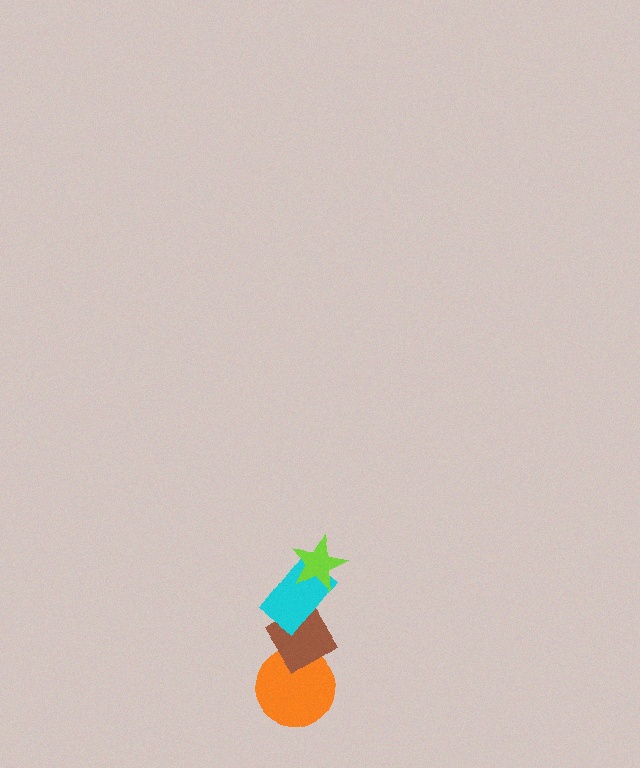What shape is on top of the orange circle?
The brown diamond is on top of the orange circle.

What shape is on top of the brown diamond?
The cyan rectangle is on top of the brown diamond.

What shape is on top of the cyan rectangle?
The lime star is on top of the cyan rectangle.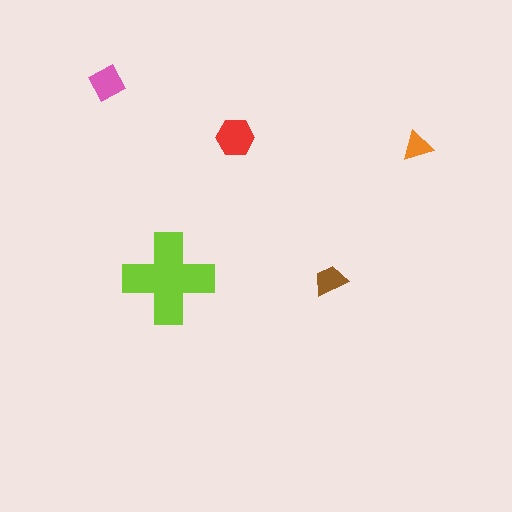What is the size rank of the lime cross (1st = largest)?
1st.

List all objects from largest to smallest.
The lime cross, the red hexagon, the pink square, the brown trapezoid, the orange triangle.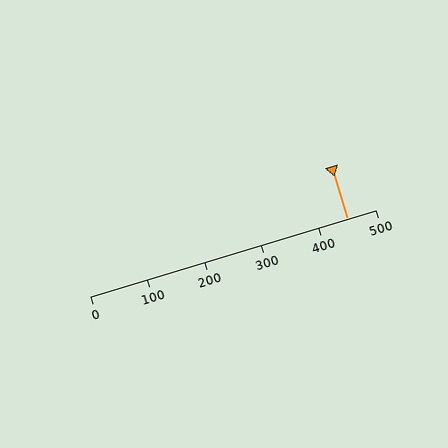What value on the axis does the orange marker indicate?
The marker indicates approximately 450.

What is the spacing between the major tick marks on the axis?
The major ticks are spaced 100 apart.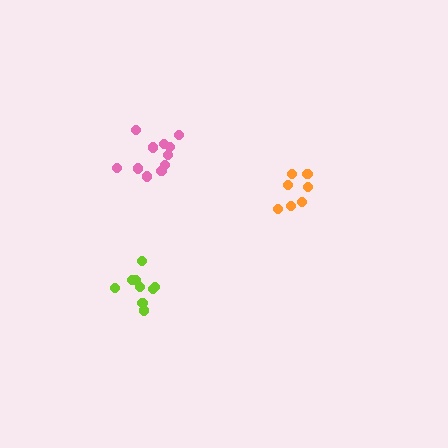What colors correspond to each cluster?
The clusters are colored: lime, orange, pink.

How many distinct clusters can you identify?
There are 3 distinct clusters.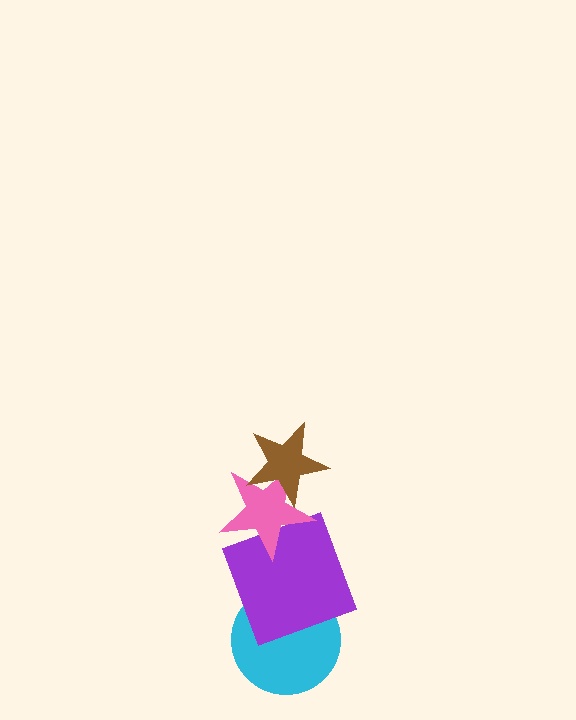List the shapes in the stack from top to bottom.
From top to bottom: the brown star, the pink star, the purple square, the cyan circle.